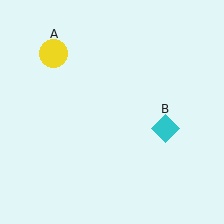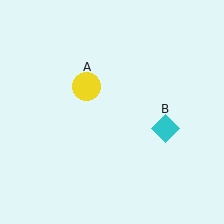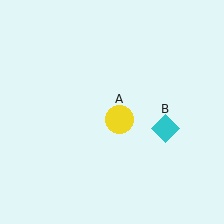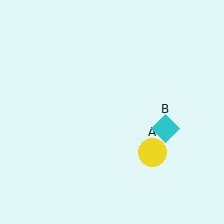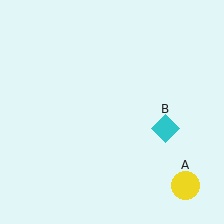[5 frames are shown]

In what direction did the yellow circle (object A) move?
The yellow circle (object A) moved down and to the right.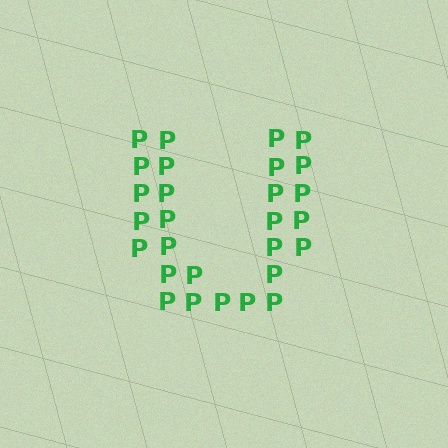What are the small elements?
The small elements are letter P's.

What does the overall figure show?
The overall figure shows the letter U.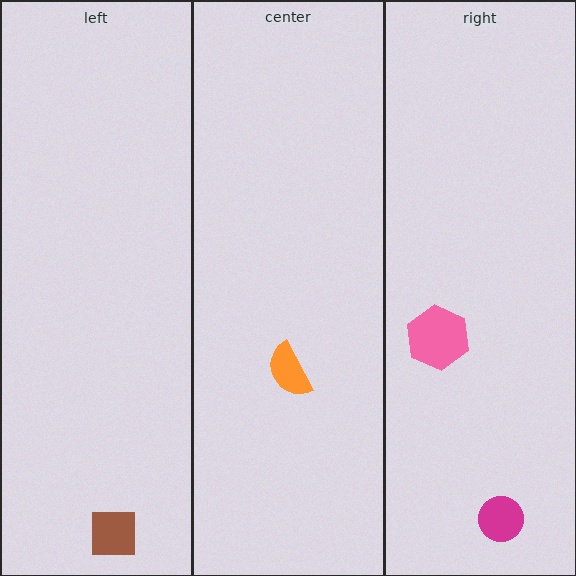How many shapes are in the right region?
2.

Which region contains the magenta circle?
The right region.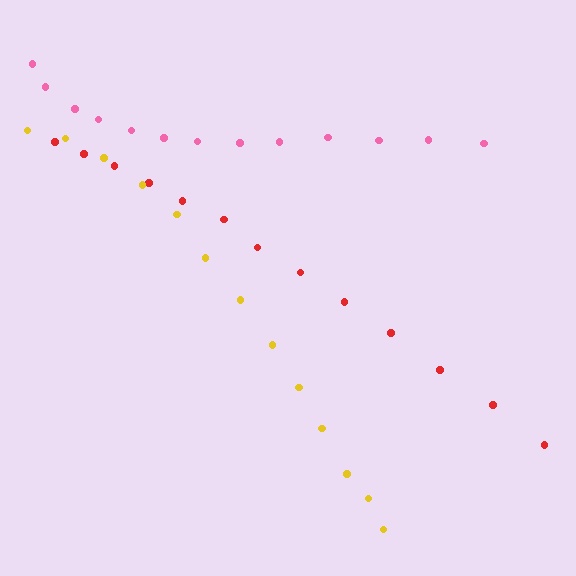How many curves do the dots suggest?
There are 3 distinct paths.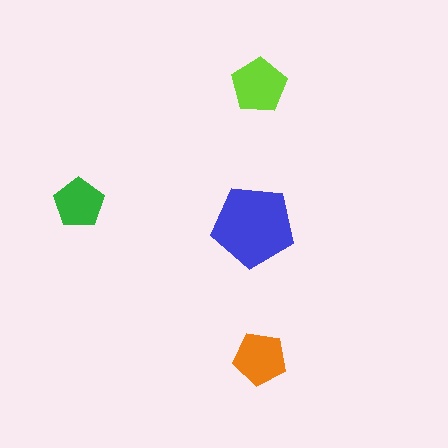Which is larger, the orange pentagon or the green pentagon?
The orange one.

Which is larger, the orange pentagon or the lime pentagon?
The lime one.